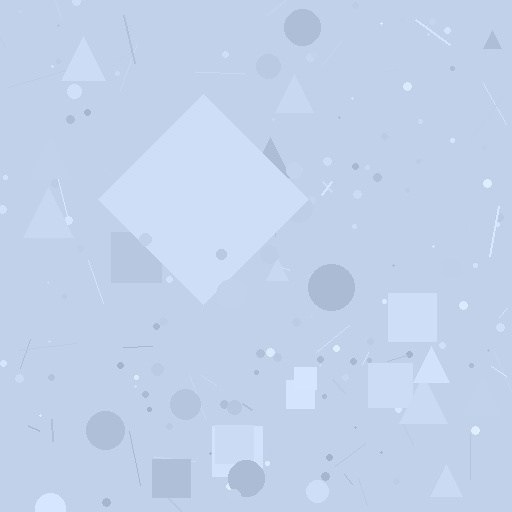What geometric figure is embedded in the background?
A diamond is embedded in the background.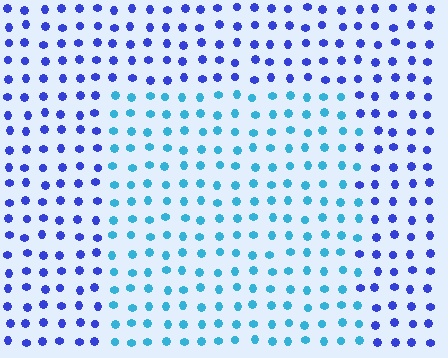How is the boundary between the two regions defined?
The boundary is defined purely by a slight shift in hue (about 42 degrees). Spacing, size, and orientation are identical on both sides.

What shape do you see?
I see a rectangle.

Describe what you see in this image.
The image is filled with small blue elements in a uniform arrangement. A rectangle-shaped region is visible where the elements are tinted to a slightly different hue, forming a subtle color boundary.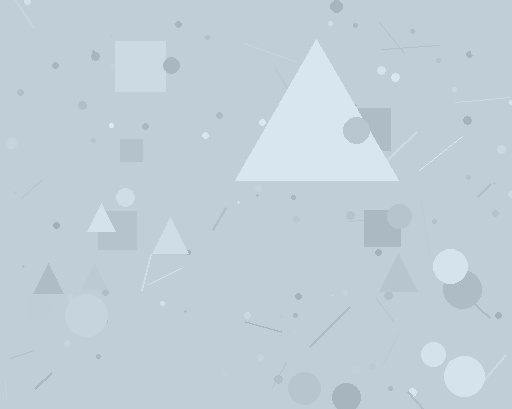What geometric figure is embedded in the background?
A triangle is embedded in the background.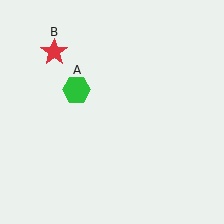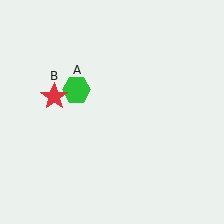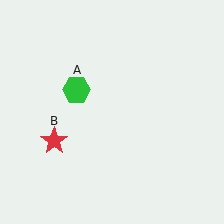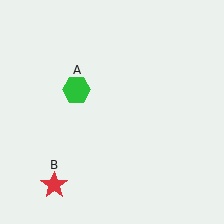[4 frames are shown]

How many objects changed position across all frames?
1 object changed position: red star (object B).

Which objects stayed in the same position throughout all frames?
Green hexagon (object A) remained stationary.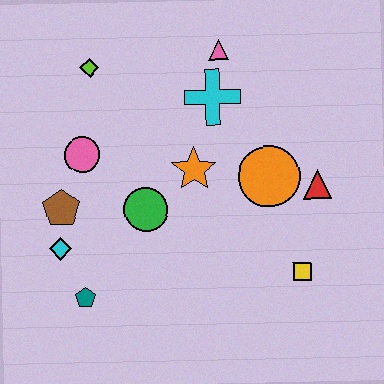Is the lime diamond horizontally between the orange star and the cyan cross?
No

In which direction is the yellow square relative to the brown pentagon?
The yellow square is to the right of the brown pentagon.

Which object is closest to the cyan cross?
The pink triangle is closest to the cyan cross.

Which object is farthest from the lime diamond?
The yellow square is farthest from the lime diamond.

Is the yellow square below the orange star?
Yes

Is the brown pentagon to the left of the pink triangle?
Yes